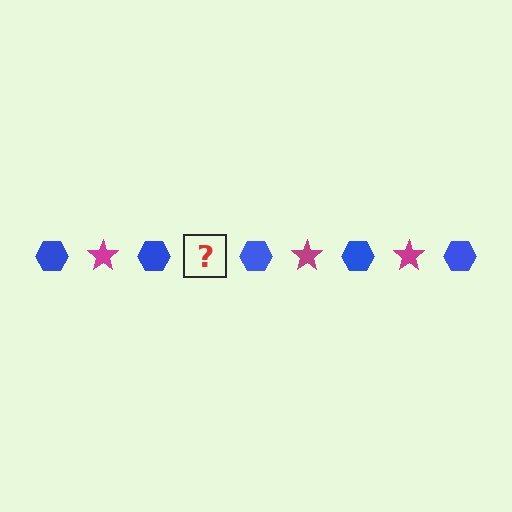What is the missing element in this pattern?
The missing element is a magenta star.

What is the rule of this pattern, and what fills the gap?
The rule is that the pattern alternates between blue hexagon and magenta star. The gap should be filled with a magenta star.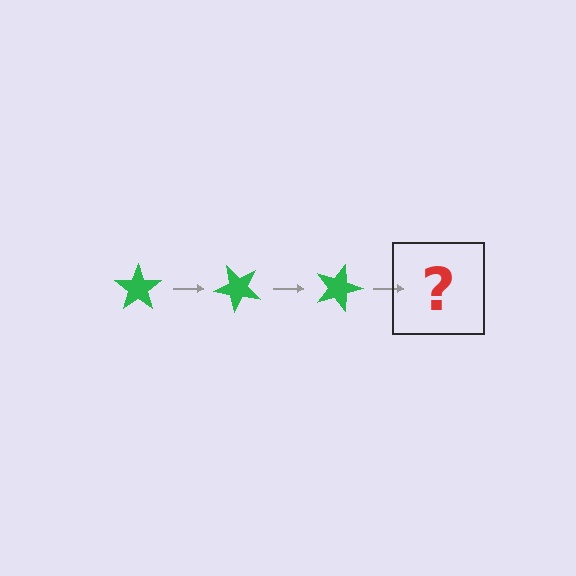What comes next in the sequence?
The next element should be a green star rotated 135 degrees.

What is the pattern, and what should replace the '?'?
The pattern is that the star rotates 45 degrees each step. The '?' should be a green star rotated 135 degrees.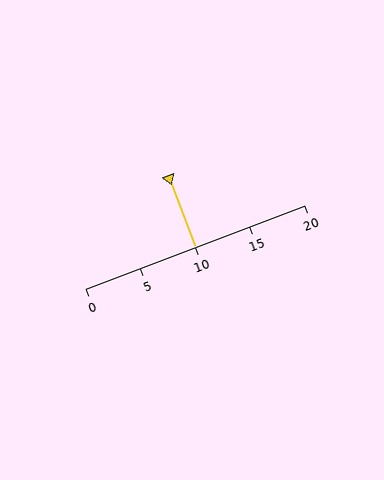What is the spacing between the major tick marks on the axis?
The major ticks are spaced 5 apart.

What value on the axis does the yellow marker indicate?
The marker indicates approximately 10.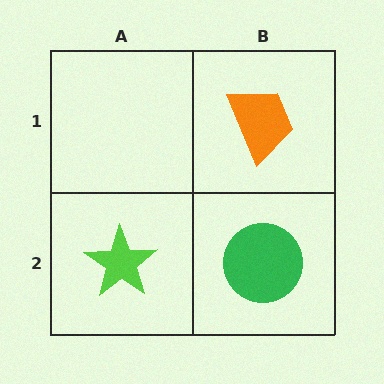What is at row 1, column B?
An orange trapezoid.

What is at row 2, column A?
A lime star.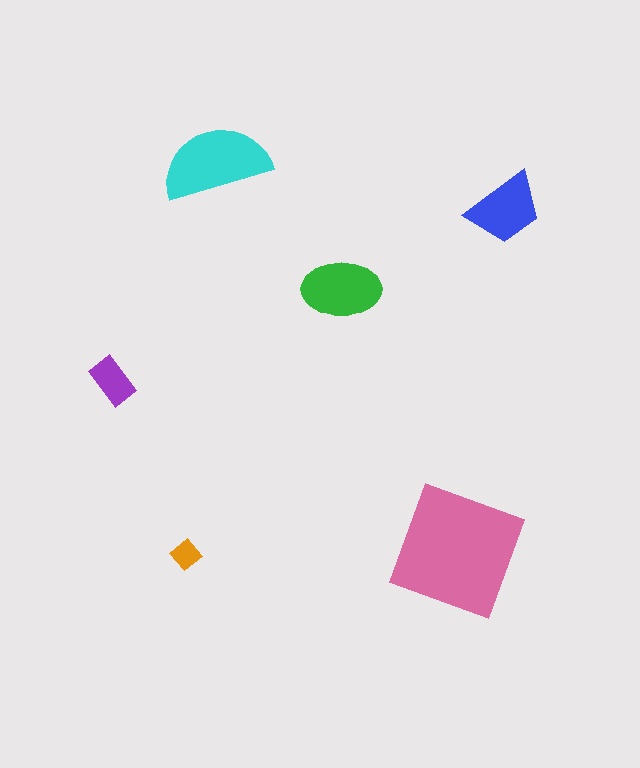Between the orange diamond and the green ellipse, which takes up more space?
The green ellipse.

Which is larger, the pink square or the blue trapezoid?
The pink square.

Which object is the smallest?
The orange diamond.